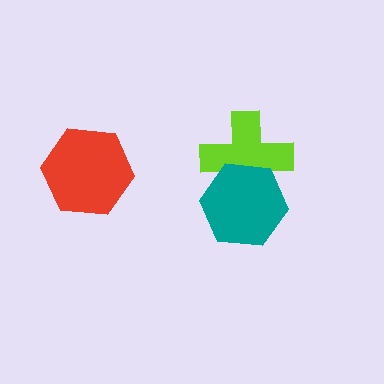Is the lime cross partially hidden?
Yes, it is partially covered by another shape.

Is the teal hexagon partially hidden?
No, no other shape covers it.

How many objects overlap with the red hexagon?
0 objects overlap with the red hexagon.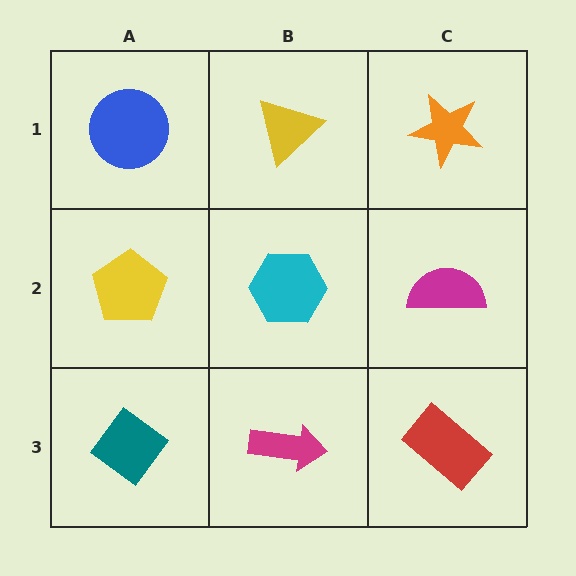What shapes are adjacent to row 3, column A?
A yellow pentagon (row 2, column A), a magenta arrow (row 3, column B).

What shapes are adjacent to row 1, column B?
A cyan hexagon (row 2, column B), a blue circle (row 1, column A), an orange star (row 1, column C).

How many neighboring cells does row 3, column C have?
2.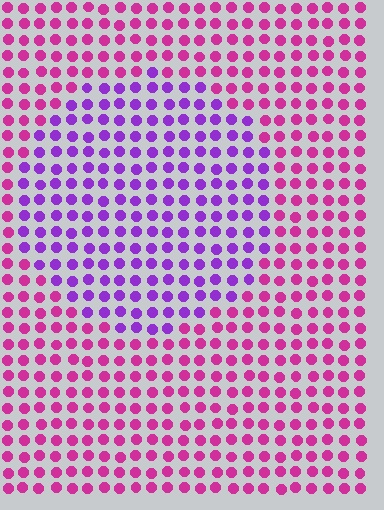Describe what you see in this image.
The image is filled with small magenta elements in a uniform arrangement. A circle-shaped region is visible where the elements are tinted to a slightly different hue, forming a subtle color boundary.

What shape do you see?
I see a circle.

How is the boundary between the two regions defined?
The boundary is defined purely by a slight shift in hue (about 42 degrees). Spacing, size, and orientation are identical on both sides.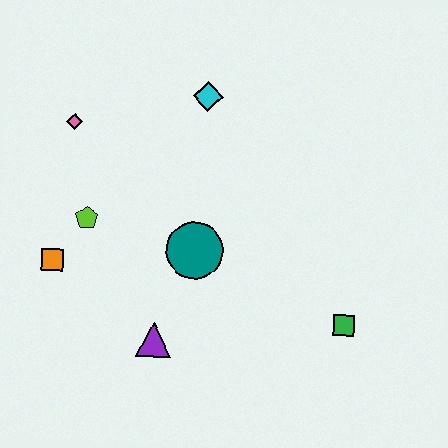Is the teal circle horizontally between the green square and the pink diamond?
Yes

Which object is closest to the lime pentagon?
The orange square is closest to the lime pentagon.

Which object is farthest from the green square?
The pink diamond is farthest from the green square.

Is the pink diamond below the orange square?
No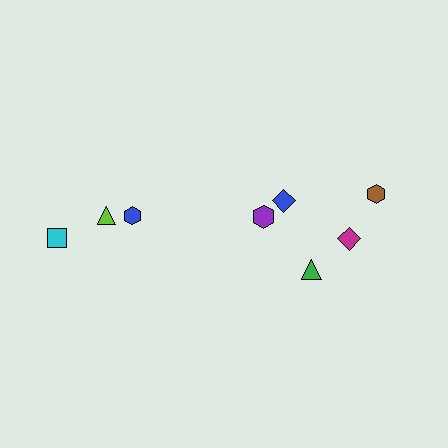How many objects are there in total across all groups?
There are 8 objects.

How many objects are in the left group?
There are 3 objects.